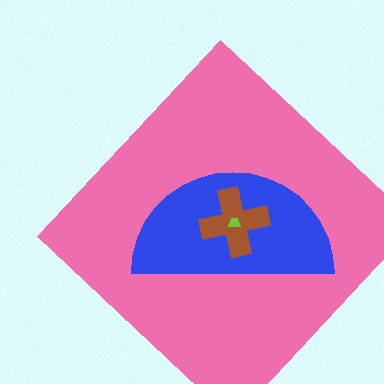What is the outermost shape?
The pink diamond.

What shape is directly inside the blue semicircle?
The brown cross.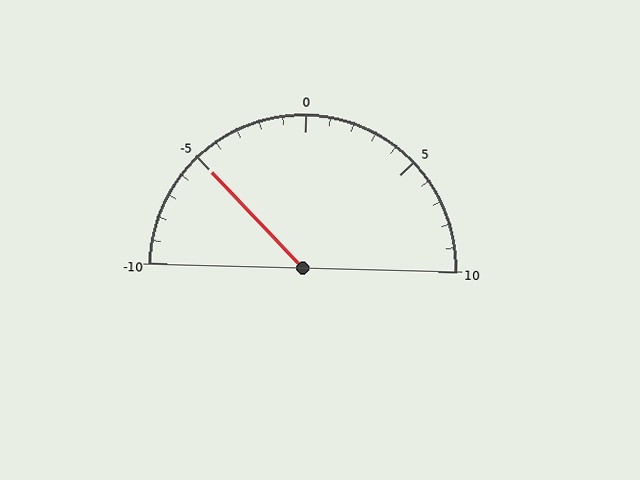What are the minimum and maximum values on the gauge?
The gauge ranges from -10 to 10.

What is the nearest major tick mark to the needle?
The nearest major tick mark is -5.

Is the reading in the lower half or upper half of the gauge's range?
The reading is in the lower half of the range (-10 to 10).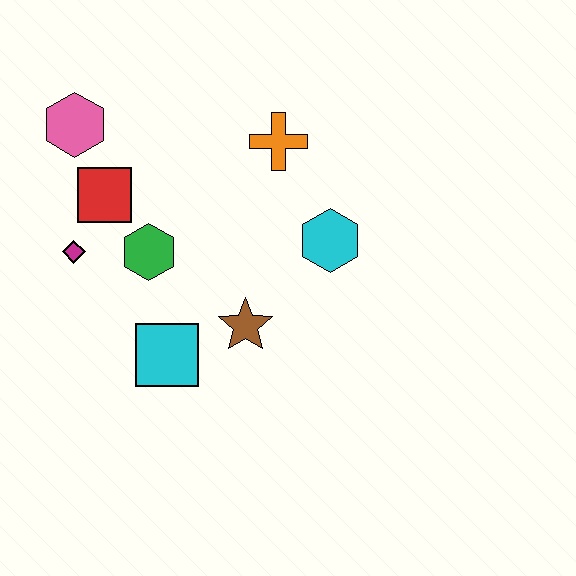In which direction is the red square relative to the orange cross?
The red square is to the left of the orange cross.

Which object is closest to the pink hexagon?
The red square is closest to the pink hexagon.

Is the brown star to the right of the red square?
Yes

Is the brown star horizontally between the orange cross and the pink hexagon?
Yes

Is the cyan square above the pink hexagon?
No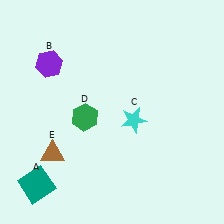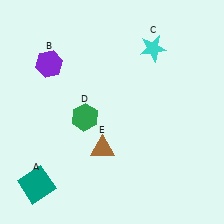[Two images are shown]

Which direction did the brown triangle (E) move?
The brown triangle (E) moved right.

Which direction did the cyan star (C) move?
The cyan star (C) moved up.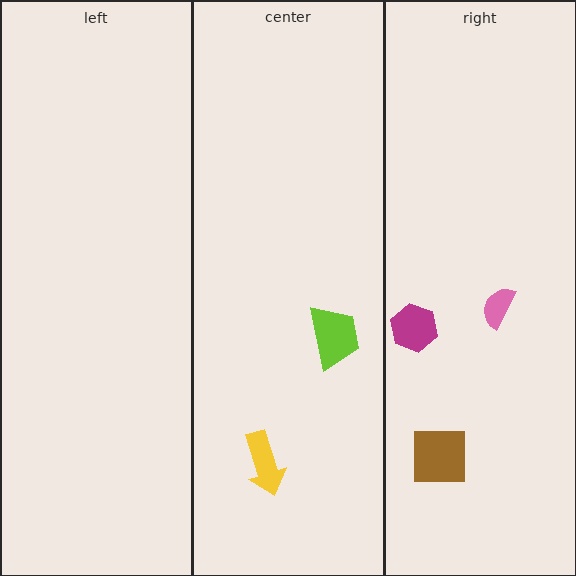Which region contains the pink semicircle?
The right region.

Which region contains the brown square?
The right region.